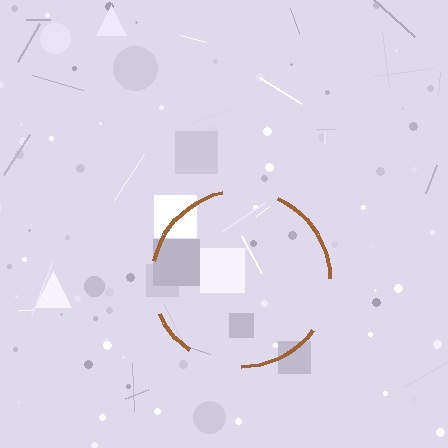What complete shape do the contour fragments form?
The contour fragments form a circle.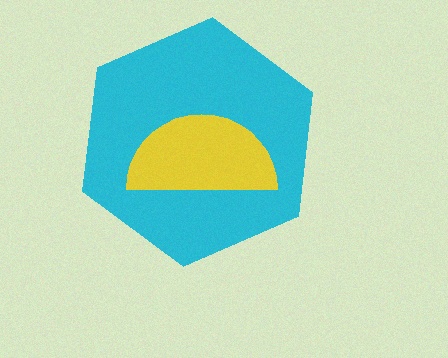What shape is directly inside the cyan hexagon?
The yellow semicircle.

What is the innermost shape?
The yellow semicircle.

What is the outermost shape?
The cyan hexagon.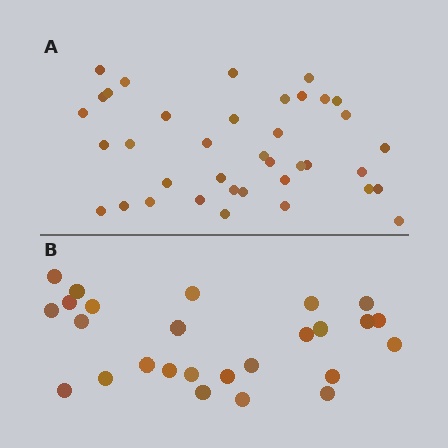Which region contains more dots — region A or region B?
Region A (the top region) has more dots.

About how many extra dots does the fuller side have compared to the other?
Region A has roughly 12 or so more dots than region B.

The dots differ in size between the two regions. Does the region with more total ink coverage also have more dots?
No. Region B has more total ink coverage because its dots are larger, but region A actually contains more individual dots. Total area can be misleading — the number of items is what matters here.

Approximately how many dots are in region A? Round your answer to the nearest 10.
About 40 dots. (The exact count is 38, which rounds to 40.)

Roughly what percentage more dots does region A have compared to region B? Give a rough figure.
About 45% more.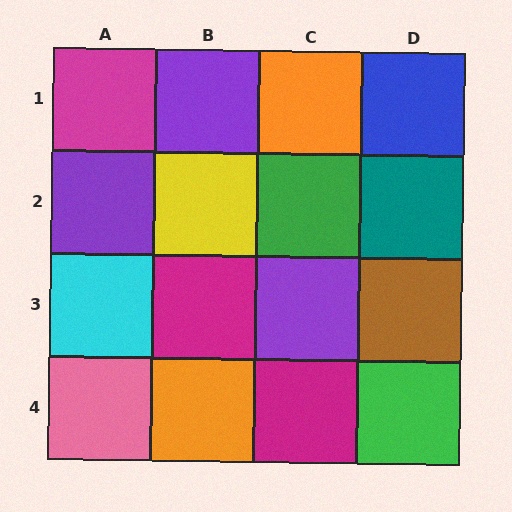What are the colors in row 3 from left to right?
Cyan, magenta, purple, brown.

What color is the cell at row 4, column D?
Green.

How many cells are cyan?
1 cell is cyan.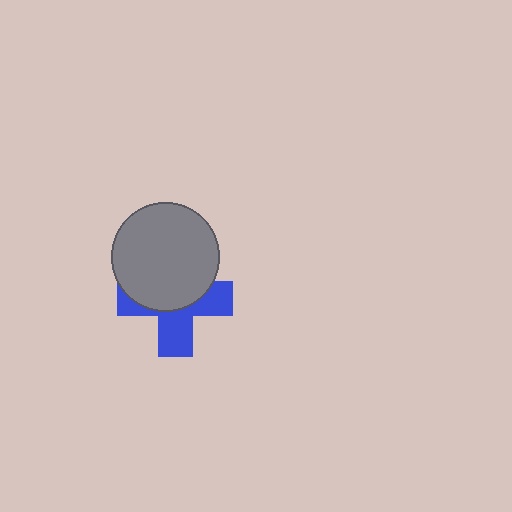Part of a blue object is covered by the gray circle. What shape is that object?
It is a cross.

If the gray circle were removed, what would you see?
You would see the complete blue cross.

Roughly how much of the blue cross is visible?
About half of it is visible (roughly 48%).